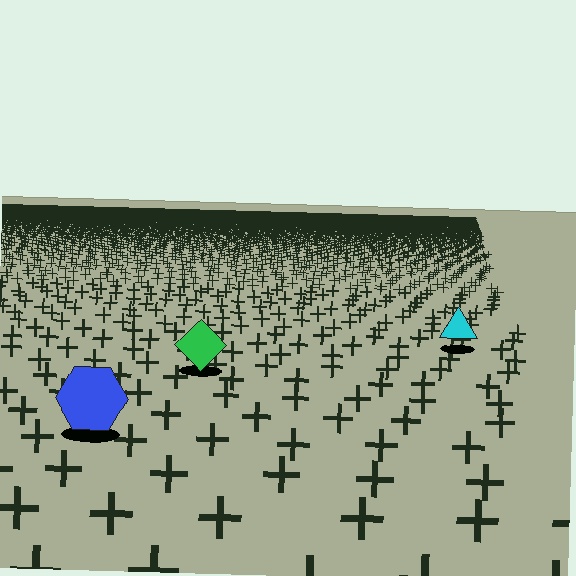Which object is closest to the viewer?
The blue hexagon is closest. The texture marks near it are larger and more spread out.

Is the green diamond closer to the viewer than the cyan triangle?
Yes. The green diamond is closer — you can tell from the texture gradient: the ground texture is coarser near it.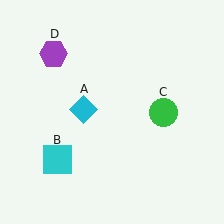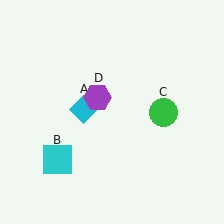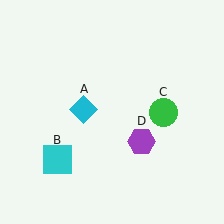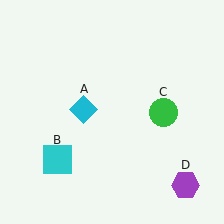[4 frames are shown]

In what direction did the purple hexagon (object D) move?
The purple hexagon (object D) moved down and to the right.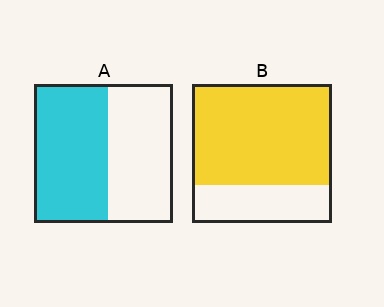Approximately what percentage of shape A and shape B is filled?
A is approximately 55% and B is approximately 75%.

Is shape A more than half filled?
Roughly half.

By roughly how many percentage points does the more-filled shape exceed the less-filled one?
By roughly 20 percentage points (B over A).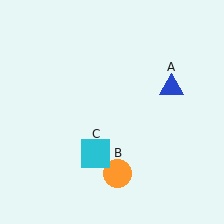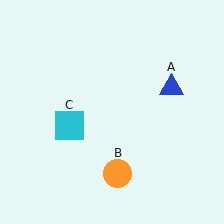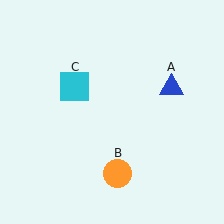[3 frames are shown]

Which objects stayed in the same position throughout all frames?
Blue triangle (object A) and orange circle (object B) remained stationary.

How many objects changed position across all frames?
1 object changed position: cyan square (object C).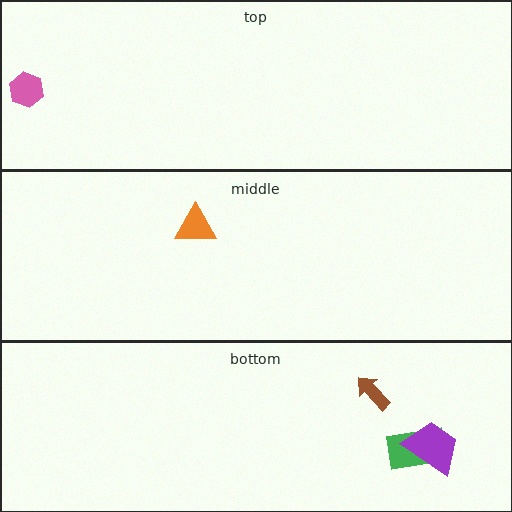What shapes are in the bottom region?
The brown arrow, the green rectangle, the purple trapezoid.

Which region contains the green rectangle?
The bottom region.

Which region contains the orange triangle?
The middle region.